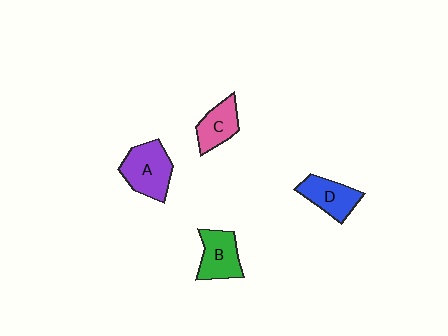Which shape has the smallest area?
Shape C (pink).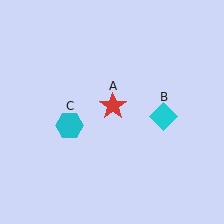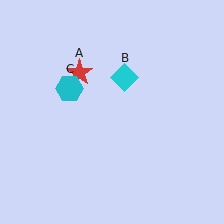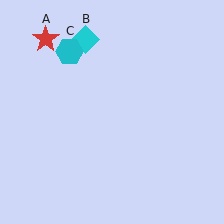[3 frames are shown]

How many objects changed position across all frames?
3 objects changed position: red star (object A), cyan diamond (object B), cyan hexagon (object C).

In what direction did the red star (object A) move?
The red star (object A) moved up and to the left.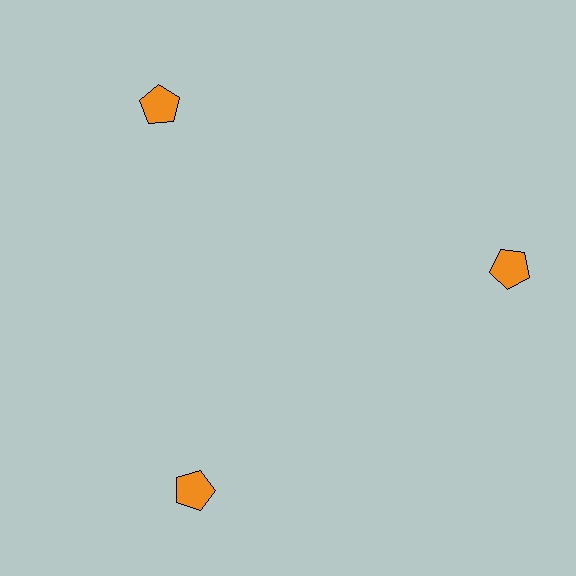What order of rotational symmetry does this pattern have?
This pattern has 3-fold rotational symmetry.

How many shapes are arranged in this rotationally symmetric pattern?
There are 3 shapes, arranged in 3 groups of 1.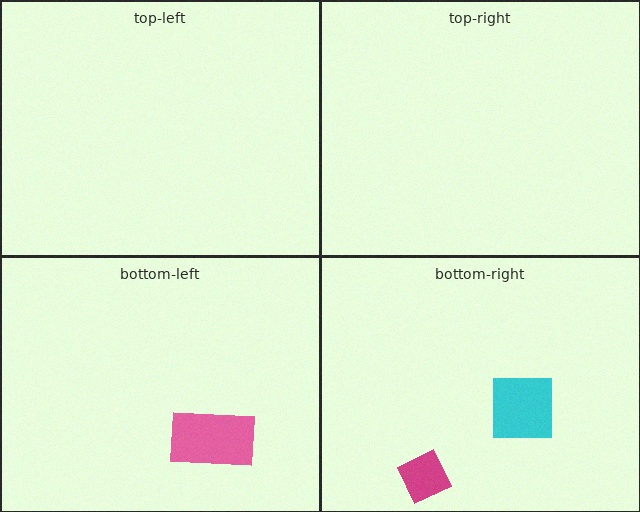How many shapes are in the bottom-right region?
2.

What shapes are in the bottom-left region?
The pink rectangle.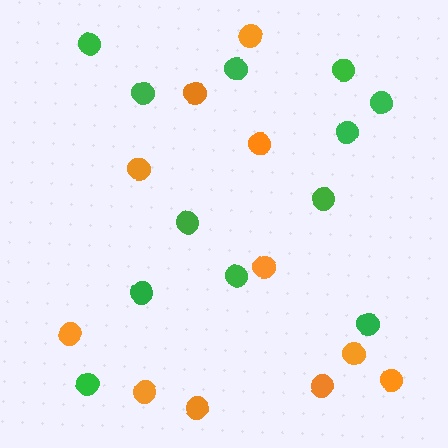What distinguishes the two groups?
There are 2 groups: one group of green circles (12) and one group of orange circles (11).